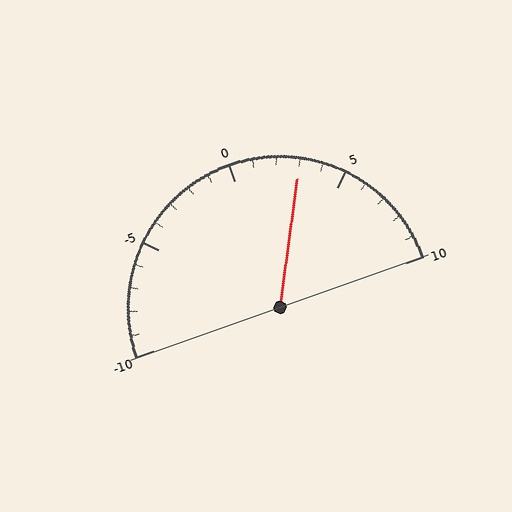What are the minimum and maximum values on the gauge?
The gauge ranges from -10 to 10.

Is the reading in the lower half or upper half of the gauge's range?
The reading is in the upper half of the range (-10 to 10).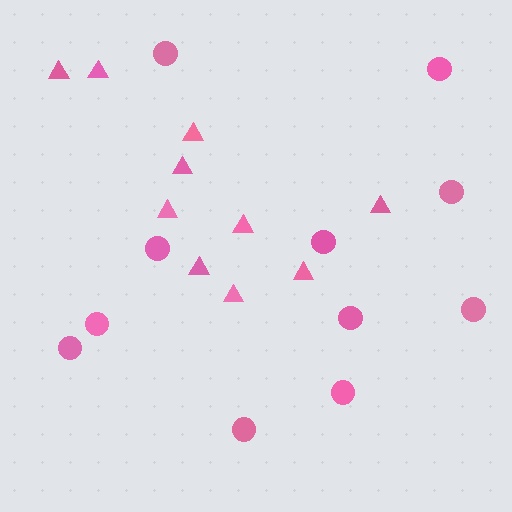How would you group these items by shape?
There are 2 groups: one group of triangles (10) and one group of circles (11).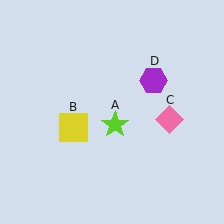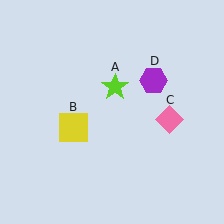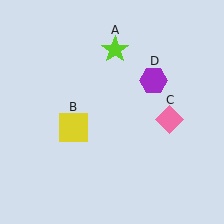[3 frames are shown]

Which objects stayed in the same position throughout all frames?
Yellow square (object B) and pink diamond (object C) and purple hexagon (object D) remained stationary.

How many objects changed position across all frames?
1 object changed position: lime star (object A).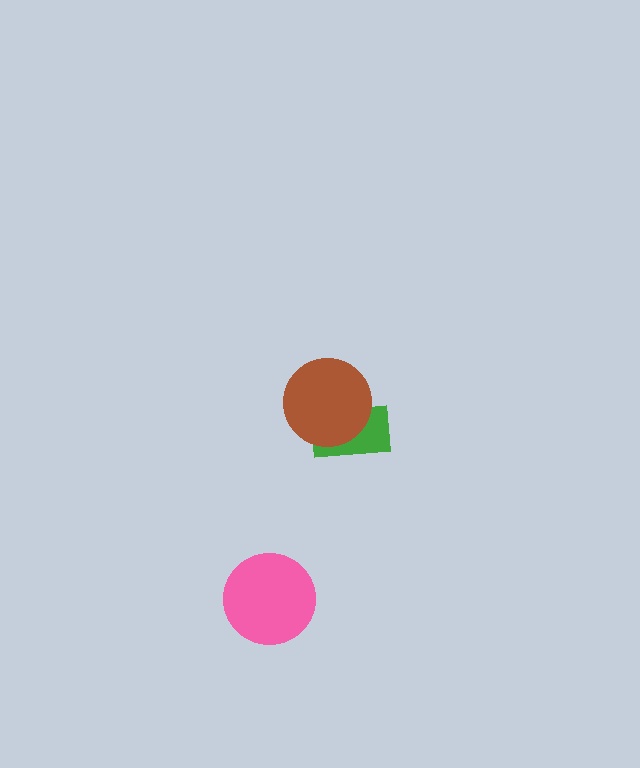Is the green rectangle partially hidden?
Yes, it is partially covered by another shape.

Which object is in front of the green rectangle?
The brown circle is in front of the green rectangle.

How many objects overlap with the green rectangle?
1 object overlaps with the green rectangle.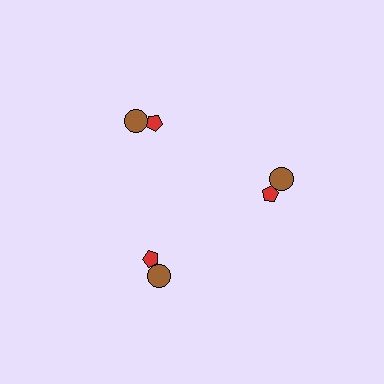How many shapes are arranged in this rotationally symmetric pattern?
There are 6 shapes, arranged in 3 groups of 2.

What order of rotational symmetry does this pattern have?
This pattern has 3-fold rotational symmetry.